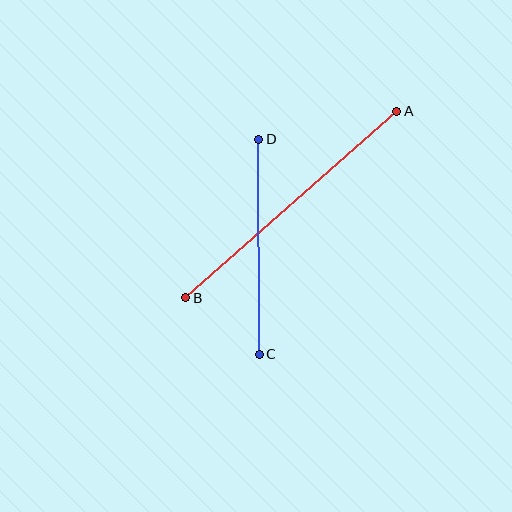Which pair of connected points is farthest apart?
Points A and B are farthest apart.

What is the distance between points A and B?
The distance is approximately 282 pixels.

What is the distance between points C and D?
The distance is approximately 215 pixels.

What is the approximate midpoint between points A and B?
The midpoint is at approximately (291, 205) pixels.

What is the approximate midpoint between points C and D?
The midpoint is at approximately (259, 247) pixels.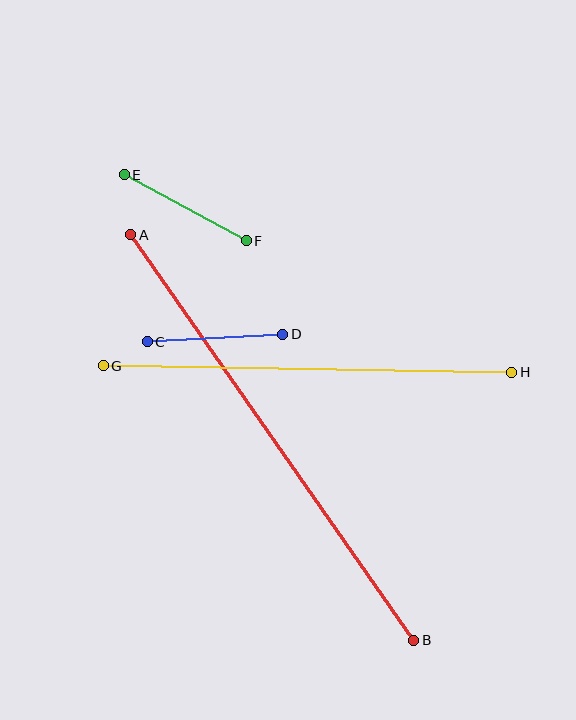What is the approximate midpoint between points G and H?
The midpoint is at approximately (307, 369) pixels.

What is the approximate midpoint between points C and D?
The midpoint is at approximately (215, 338) pixels.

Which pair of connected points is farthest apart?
Points A and B are farthest apart.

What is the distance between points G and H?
The distance is approximately 408 pixels.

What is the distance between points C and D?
The distance is approximately 136 pixels.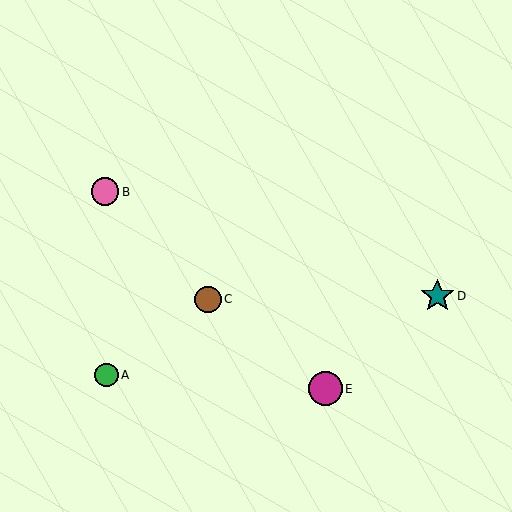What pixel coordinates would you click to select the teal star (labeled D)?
Click at (437, 296) to select the teal star D.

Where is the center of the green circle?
The center of the green circle is at (107, 375).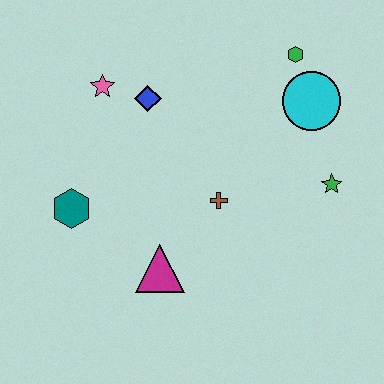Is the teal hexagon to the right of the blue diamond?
No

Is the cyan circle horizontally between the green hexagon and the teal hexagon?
No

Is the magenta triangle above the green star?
No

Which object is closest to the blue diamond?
The pink star is closest to the blue diamond.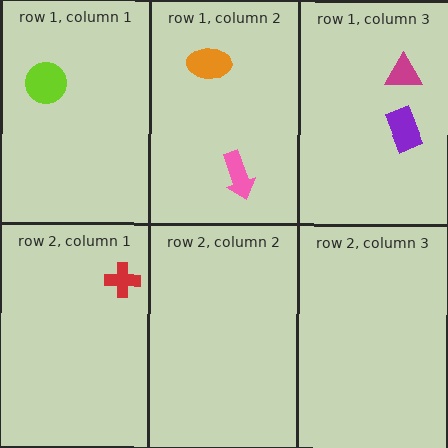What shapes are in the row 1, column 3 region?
The purple rectangle, the magenta triangle.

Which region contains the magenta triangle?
The row 1, column 3 region.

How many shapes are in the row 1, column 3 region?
2.